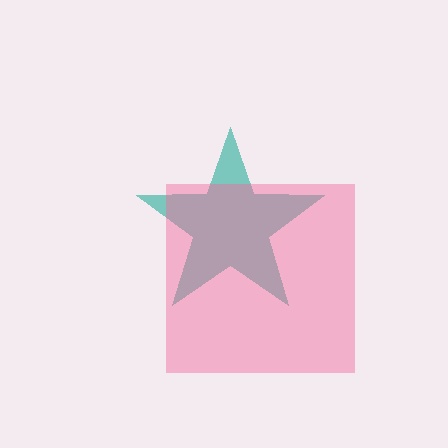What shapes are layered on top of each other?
The layered shapes are: a teal star, a pink square.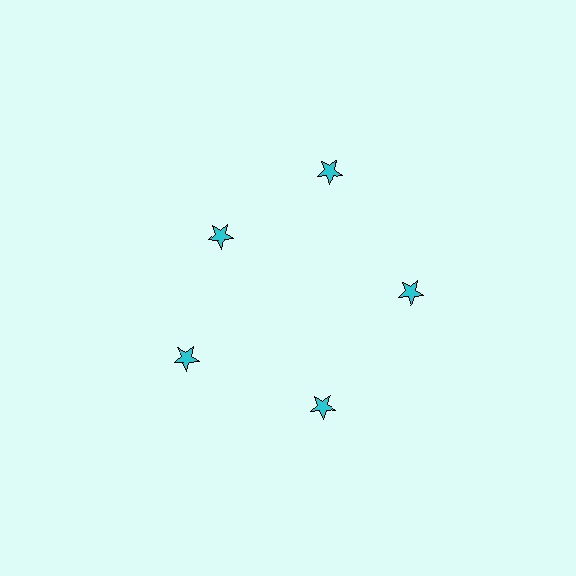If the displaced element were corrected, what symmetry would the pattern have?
It would have 5-fold rotational symmetry — the pattern would map onto itself every 72 degrees.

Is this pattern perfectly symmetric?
No. The 5 cyan stars are arranged in a ring, but one element near the 10 o'clock position is pulled inward toward the center, breaking the 5-fold rotational symmetry.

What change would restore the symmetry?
The symmetry would be restored by moving it outward, back onto the ring so that all 5 stars sit at equal angles and equal distance from the center.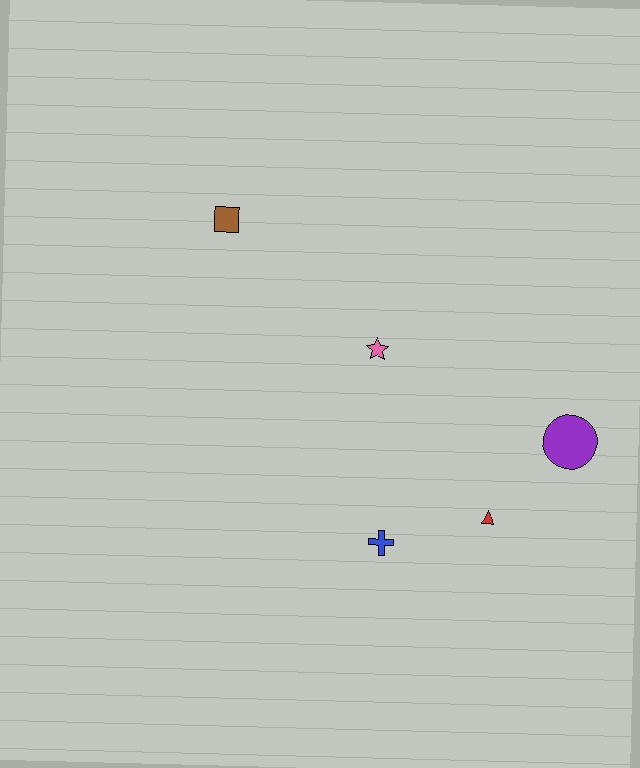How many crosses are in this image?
There is 1 cross.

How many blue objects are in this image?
There is 1 blue object.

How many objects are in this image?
There are 5 objects.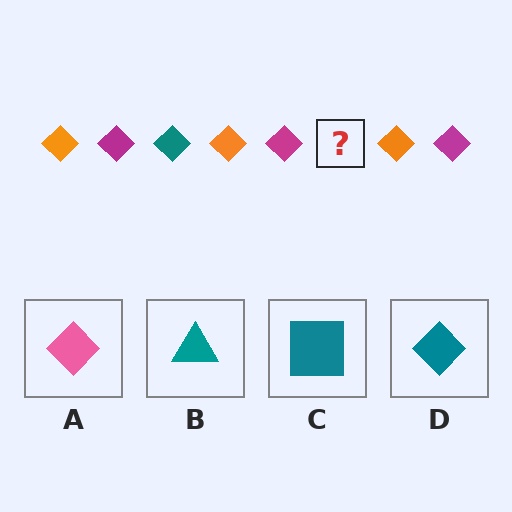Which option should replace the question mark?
Option D.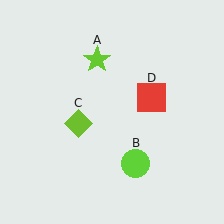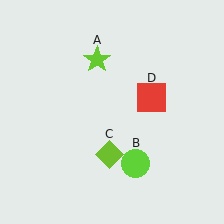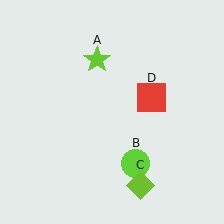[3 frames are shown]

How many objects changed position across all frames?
1 object changed position: lime diamond (object C).